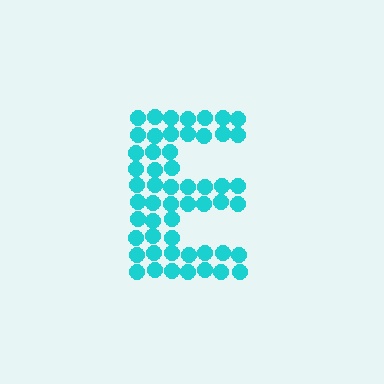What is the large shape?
The large shape is the letter E.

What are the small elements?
The small elements are circles.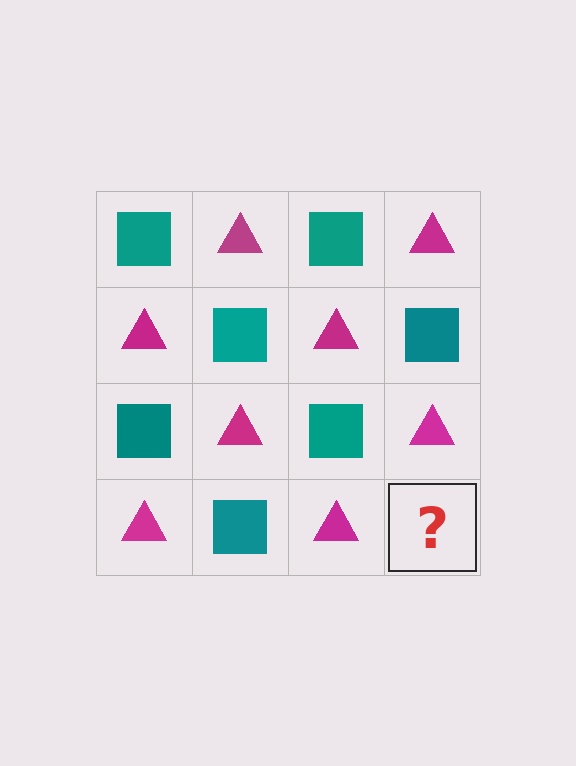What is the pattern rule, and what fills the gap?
The rule is that it alternates teal square and magenta triangle in a checkerboard pattern. The gap should be filled with a teal square.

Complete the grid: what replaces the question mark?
The question mark should be replaced with a teal square.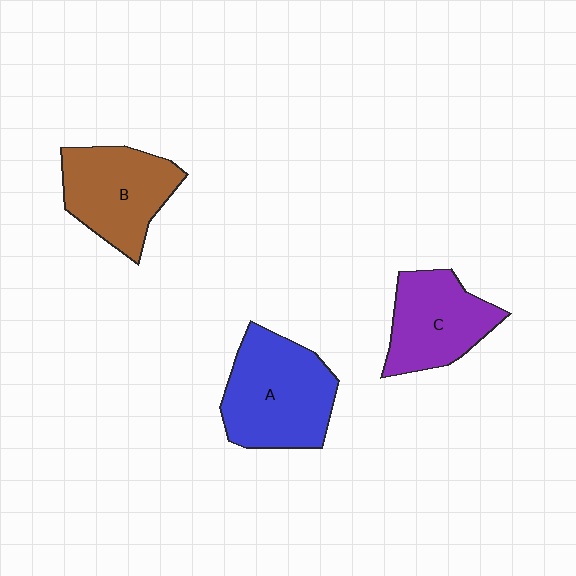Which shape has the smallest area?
Shape C (purple).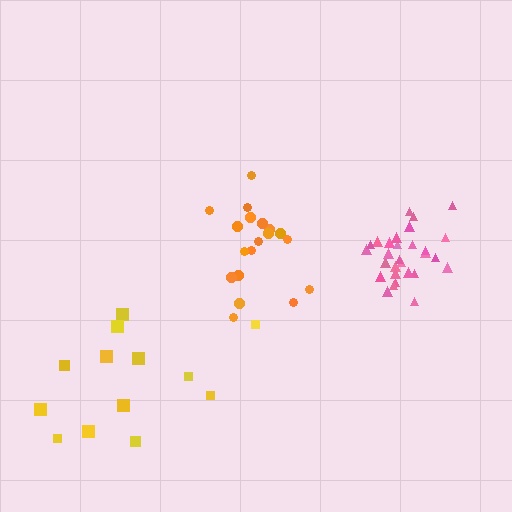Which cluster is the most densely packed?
Pink.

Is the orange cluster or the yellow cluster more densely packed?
Orange.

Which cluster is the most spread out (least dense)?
Yellow.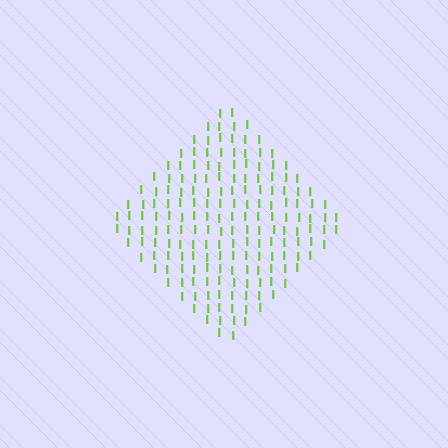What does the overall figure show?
The overall figure shows a diamond.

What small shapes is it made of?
It is made of small letter I's.